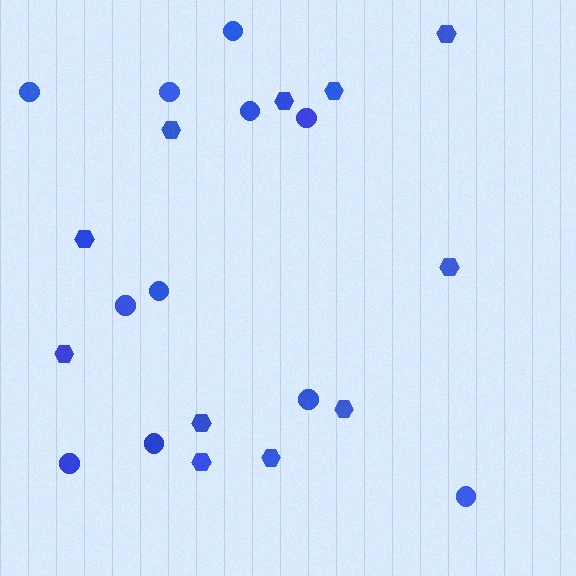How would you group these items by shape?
There are 2 groups: one group of hexagons (11) and one group of circles (11).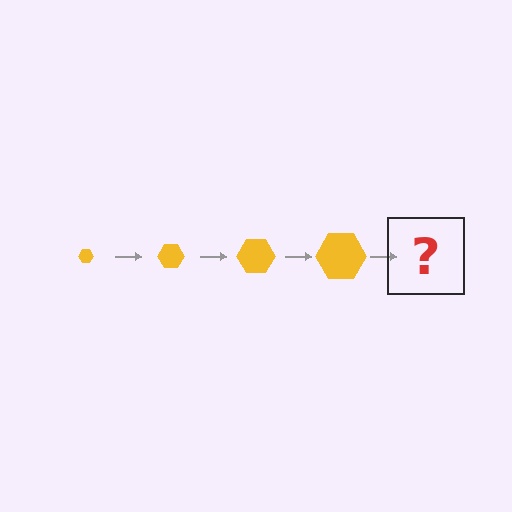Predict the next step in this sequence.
The next step is a yellow hexagon, larger than the previous one.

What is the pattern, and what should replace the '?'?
The pattern is that the hexagon gets progressively larger each step. The '?' should be a yellow hexagon, larger than the previous one.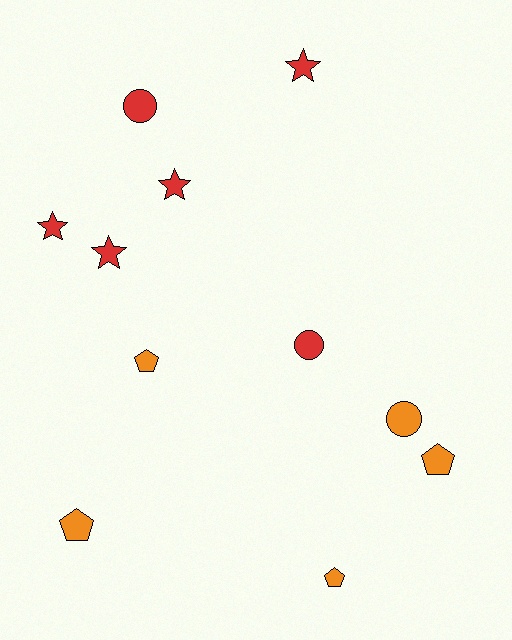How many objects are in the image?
There are 11 objects.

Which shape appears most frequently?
Pentagon, with 4 objects.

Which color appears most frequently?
Red, with 6 objects.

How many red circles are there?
There are 2 red circles.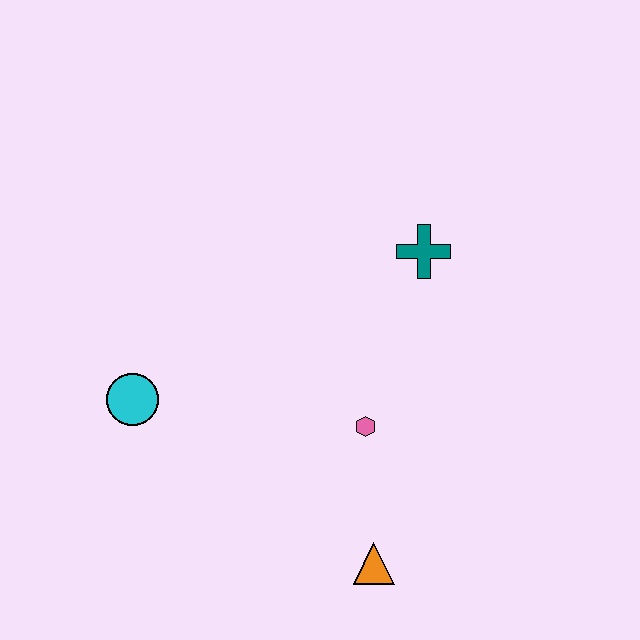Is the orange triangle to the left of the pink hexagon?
No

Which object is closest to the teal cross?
The pink hexagon is closest to the teal cross.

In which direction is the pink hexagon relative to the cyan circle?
The pink hexagon is to the right of the cyan circle.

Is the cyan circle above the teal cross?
No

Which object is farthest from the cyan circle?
The teal cross is farthest from the cyan circle.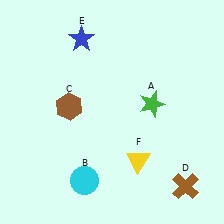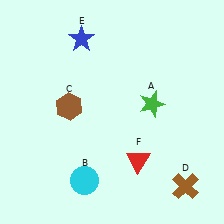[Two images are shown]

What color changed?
The triangle (F) changed from yellow in Image 1 to red in Image 2.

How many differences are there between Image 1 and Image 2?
There is 1 difference between the two images.